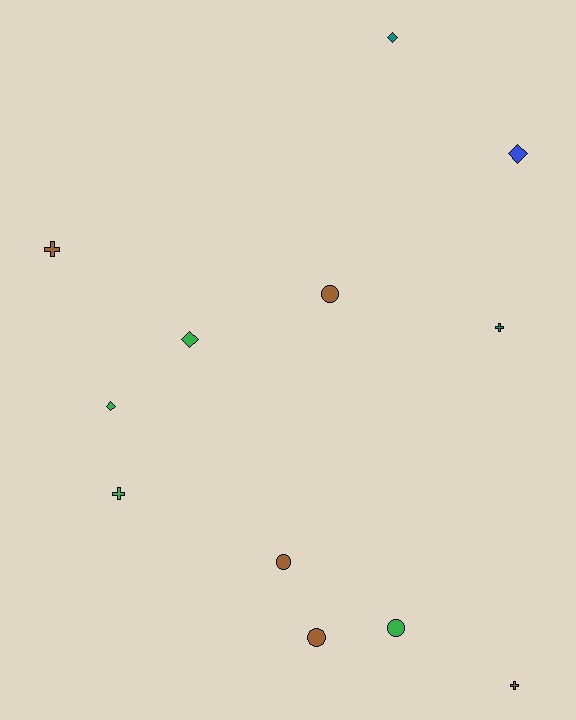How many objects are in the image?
There are 12 objects.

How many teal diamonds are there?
There is 1 teal diamond.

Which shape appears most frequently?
Circle, with 4 objects.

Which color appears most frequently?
Brown, with 5 objects.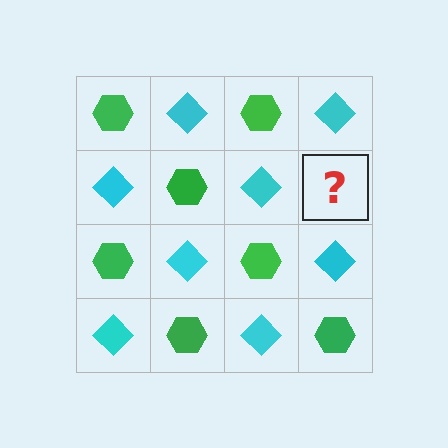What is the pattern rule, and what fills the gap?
The rule is that it alternates green hexagon and cyan diamond in a checkerboard pattern. The gap should be filled with a green hexagon.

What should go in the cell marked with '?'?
The missing cell should contain a green hexagon.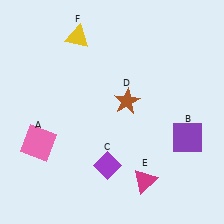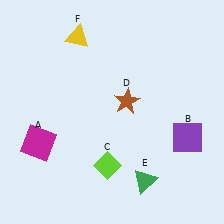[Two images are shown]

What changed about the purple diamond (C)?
In Image 1, C is purple. In Image 2, it changed to lime.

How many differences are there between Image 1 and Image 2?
There are 3 differences between the two images.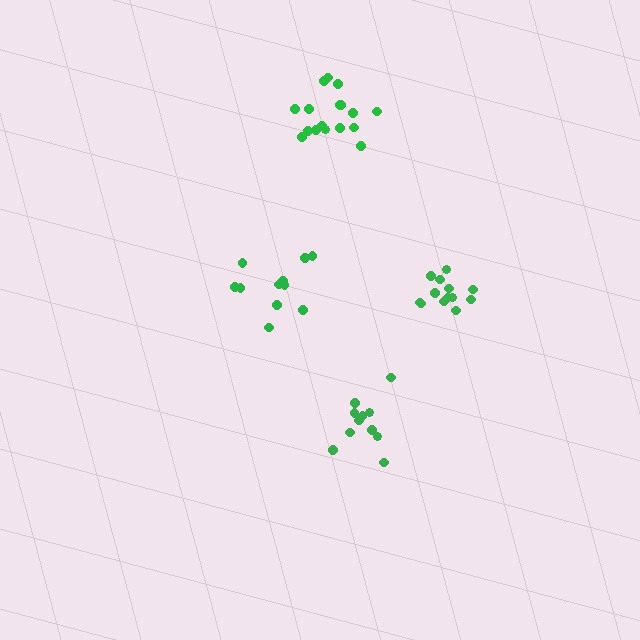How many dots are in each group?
Group 1: 11 dots, Group 2: 11 dots, Group 3: 13 dots, Group 4: 17 dots (52 total).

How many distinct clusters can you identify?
There are 4 distinct clusters.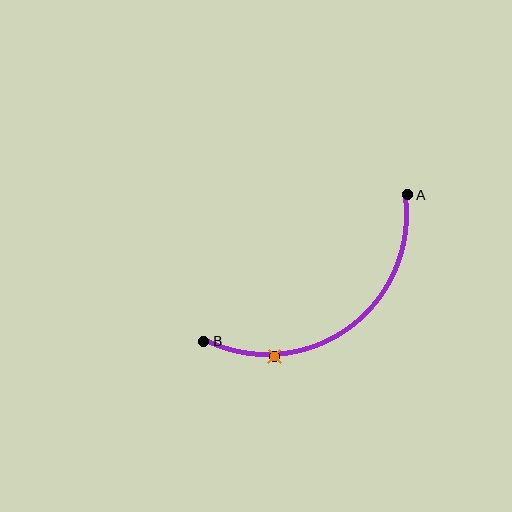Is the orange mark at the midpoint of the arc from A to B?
No. The orange mark lies on the arc but is closer to endpoint B. The arc midpoint would be at the point on the curve equidistant along the arc from both A and B.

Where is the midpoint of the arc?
The arc midpoint is the point on the curve farthest from the straight line joining A and B. It sits below and to the right of that line.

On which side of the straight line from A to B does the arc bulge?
The arc bulges below and to the right of the straight line connecting A and B.